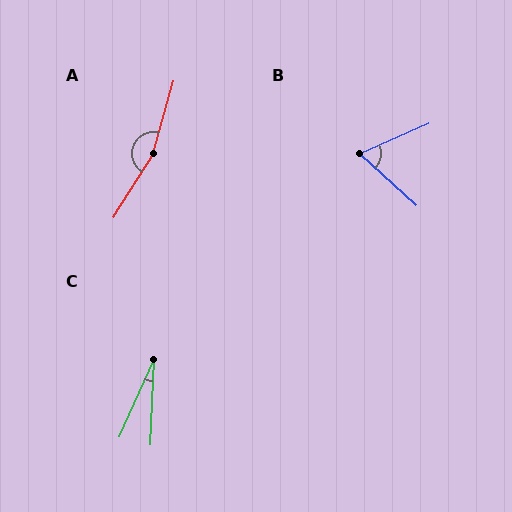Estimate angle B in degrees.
Approximately 67 degrees.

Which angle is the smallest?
C, at approximately 22 degrees.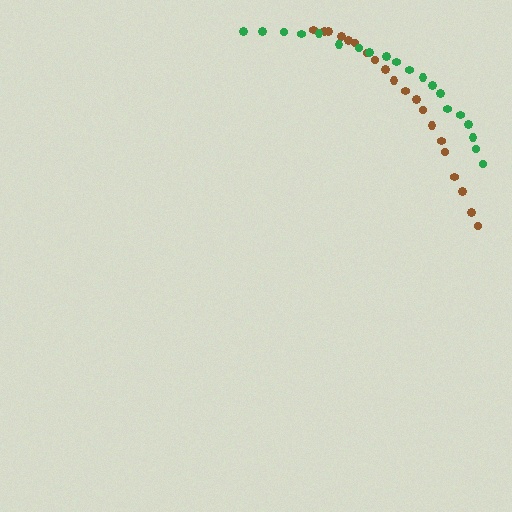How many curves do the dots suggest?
There are 2 distinct paths.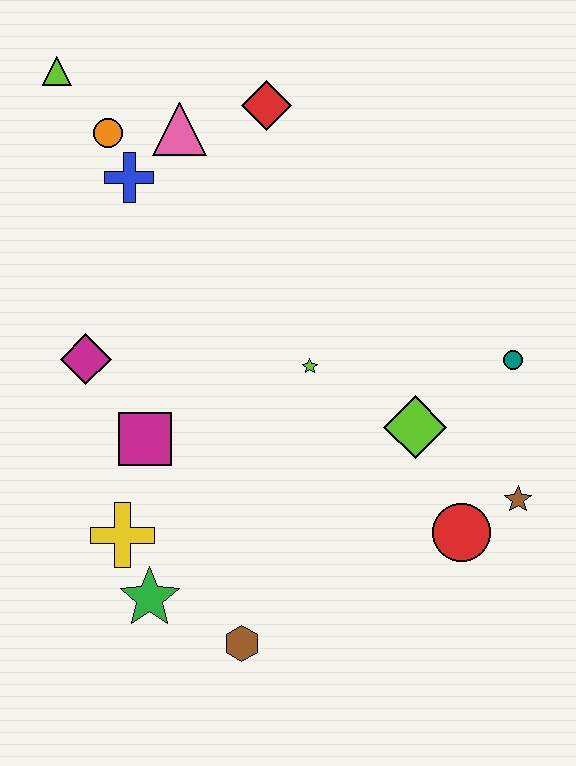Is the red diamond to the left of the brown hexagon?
No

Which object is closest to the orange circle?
The blue cross is closest to the orange circle.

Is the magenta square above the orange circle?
No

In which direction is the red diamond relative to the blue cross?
The red diamond is to the right of the blue cross.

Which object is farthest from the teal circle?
The lime triangle is farthest from the teal circle.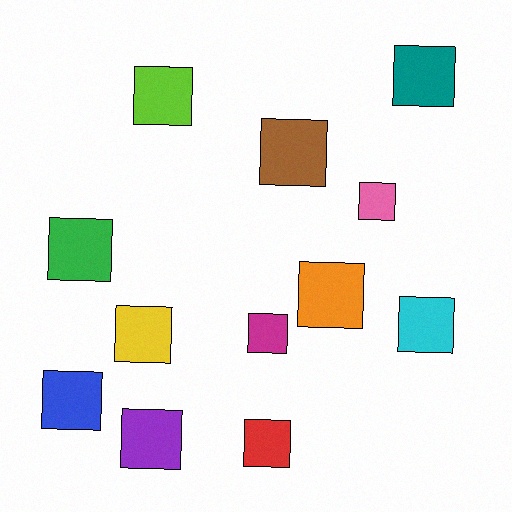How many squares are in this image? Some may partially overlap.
There are 12 squares.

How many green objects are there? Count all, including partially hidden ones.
There is 1 green object.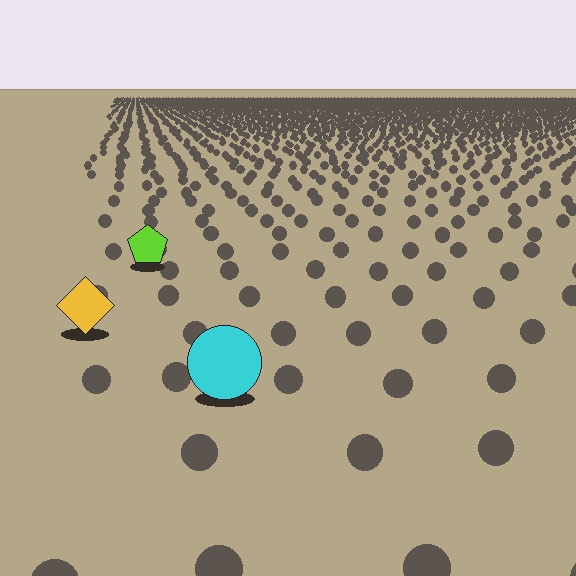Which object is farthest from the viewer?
The lime pentagon is farthest from the viewer. It appears smaller and the ground texture around it is denser.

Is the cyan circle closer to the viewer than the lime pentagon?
Yes. The cyan circle is closer — you can tell from the texture gradient: the ground texture is coarser near it.